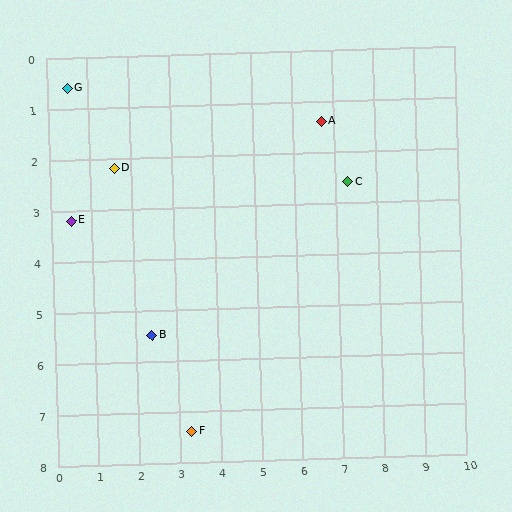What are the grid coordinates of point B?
Point B is at approximately (2.4, 5.5).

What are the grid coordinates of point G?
Point G is at approximately (0.5, 0.6).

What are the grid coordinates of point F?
Point F is at approximately (3.3, 7.4).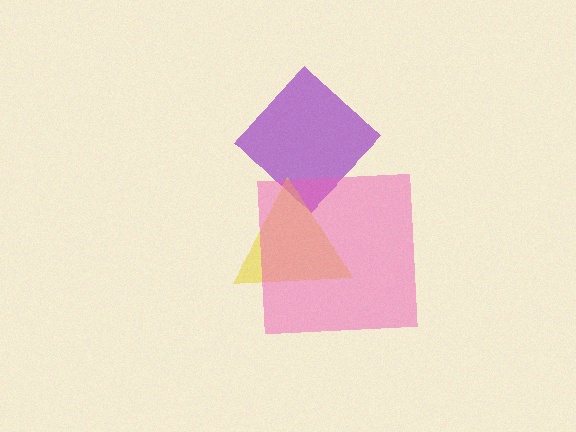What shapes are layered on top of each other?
The layered shapes are: a purple diamond, a yellow triangle, a pink square.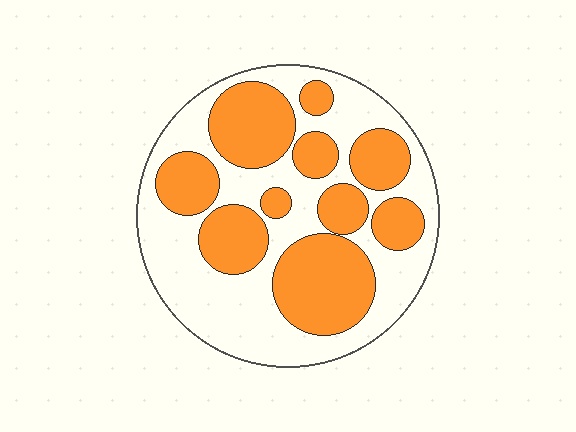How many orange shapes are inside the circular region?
10.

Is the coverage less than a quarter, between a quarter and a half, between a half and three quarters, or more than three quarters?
Between a quarter and a half.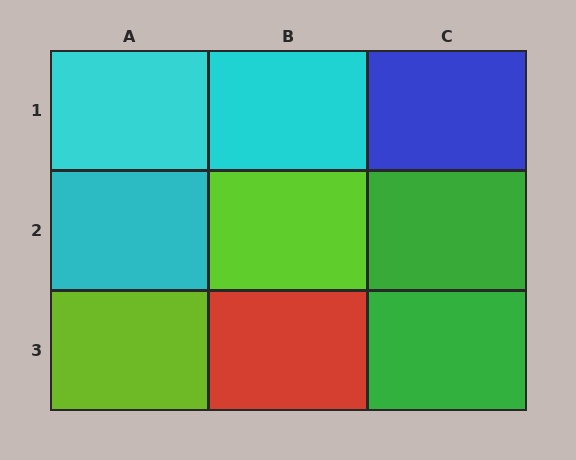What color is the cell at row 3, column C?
Green.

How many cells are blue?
1 cell is blue.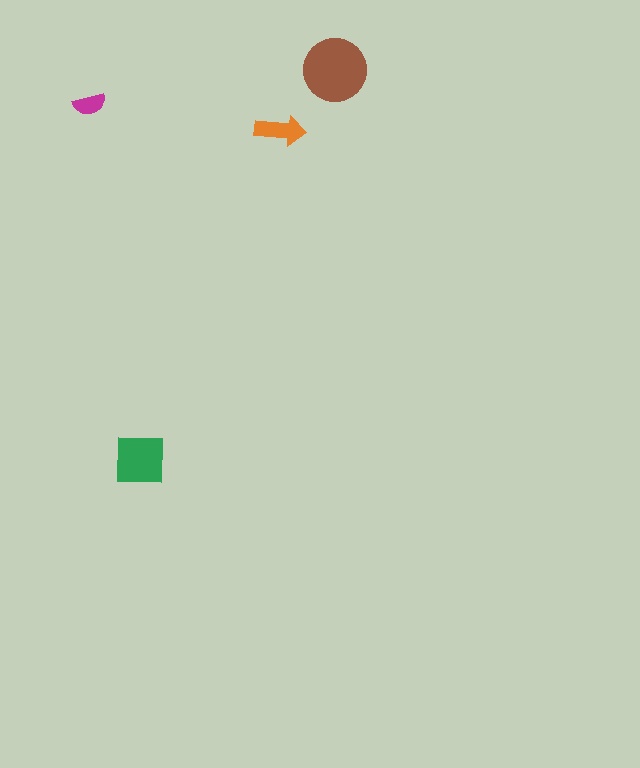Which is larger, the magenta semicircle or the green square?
The green square.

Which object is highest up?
The brown circle is topmost.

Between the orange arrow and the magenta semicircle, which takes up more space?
The orange arrow.